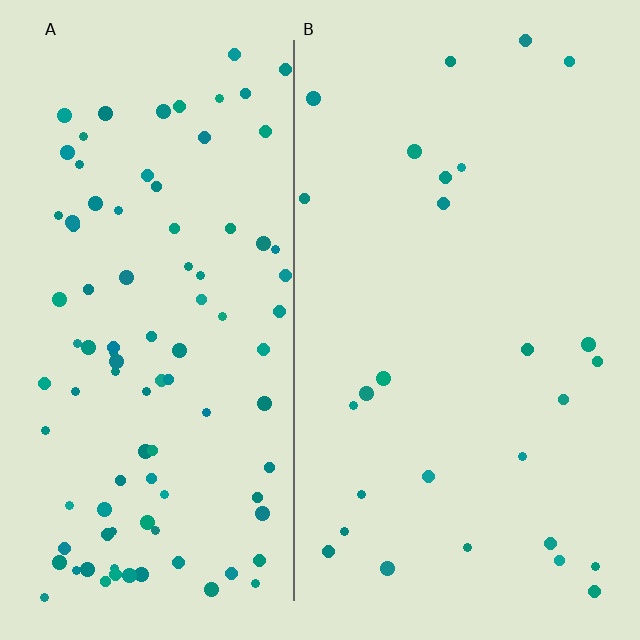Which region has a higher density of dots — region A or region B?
A (the left).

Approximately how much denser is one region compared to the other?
Approximately 3.6× — region A over region B.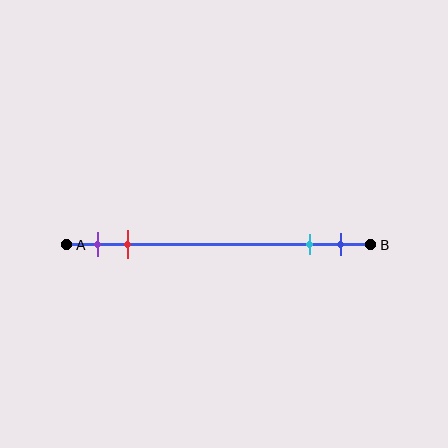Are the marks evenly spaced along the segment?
No, the marks are not evenly spaced.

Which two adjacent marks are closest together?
The cyan and blue marks are the closest adjacent pair.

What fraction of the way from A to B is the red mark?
The red mark is approximately 20% (0.2) of the way from A to B.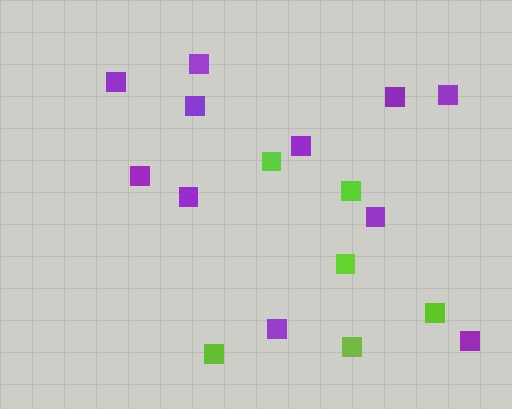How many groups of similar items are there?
There are 2 groups: one group of lime squares (6) and one group of purple squares (11).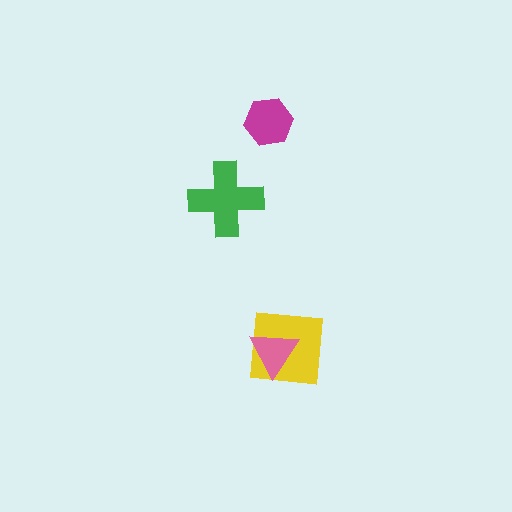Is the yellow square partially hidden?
Yes, it is partially covered by another shape.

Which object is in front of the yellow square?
The pink triangle is in front of the yellow square.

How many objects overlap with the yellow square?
1 object overlaps with the yellow square.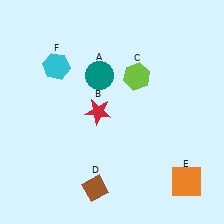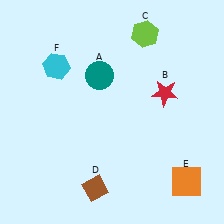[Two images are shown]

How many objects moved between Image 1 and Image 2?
2 objects moved between the two images.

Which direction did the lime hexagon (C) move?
The lime hexagon (C) moved up.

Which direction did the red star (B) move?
The red star (B) moved right.